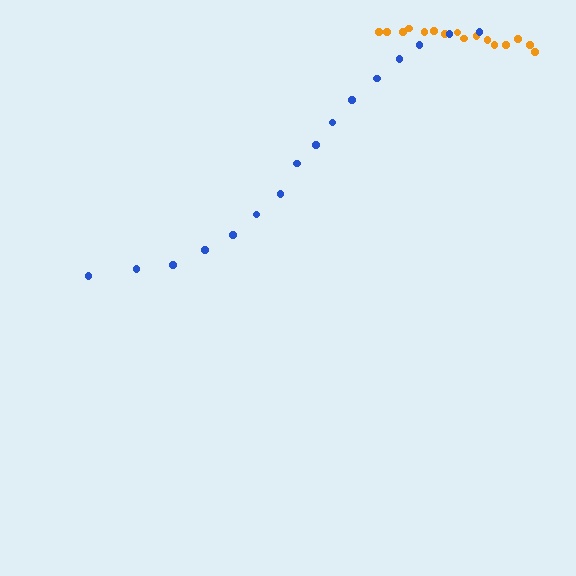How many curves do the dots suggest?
There are 2 distinct paths.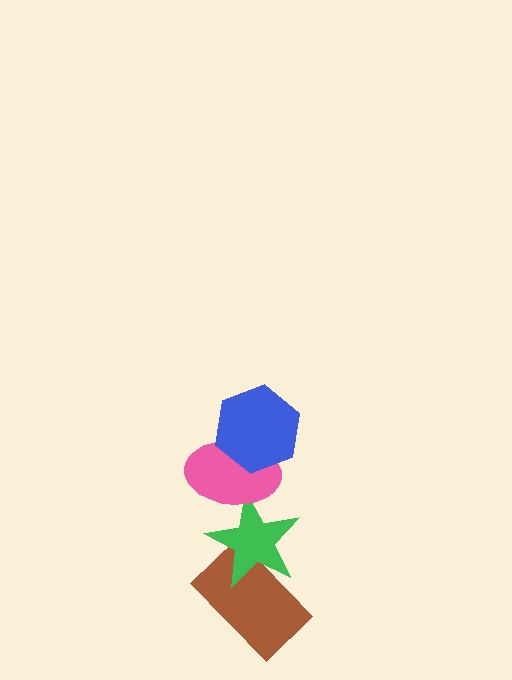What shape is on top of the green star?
The pink ellipse is on top of the green star.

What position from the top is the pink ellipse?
The pink ellipse is 2nd from the top.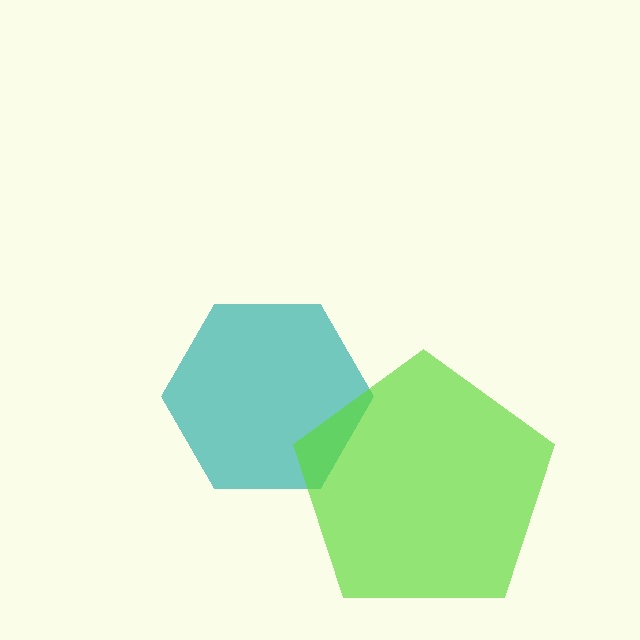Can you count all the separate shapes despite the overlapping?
Yes, there are 2 separate shapes.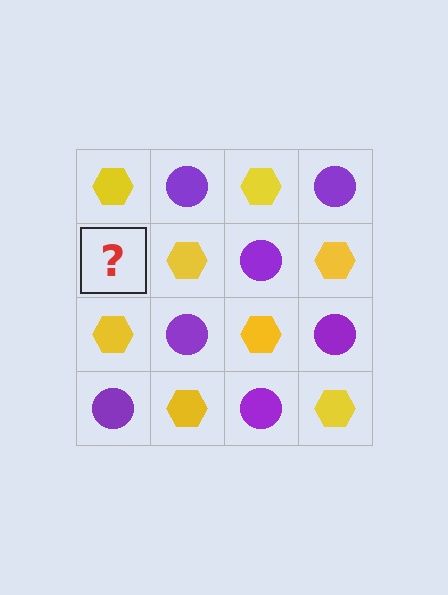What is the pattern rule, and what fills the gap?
The rule is that it alternates yellow hexagon and purple circle in a checkerboard pattern. The gap should be filled with a purple circle.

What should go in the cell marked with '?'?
The missing cell should contain a purple circle.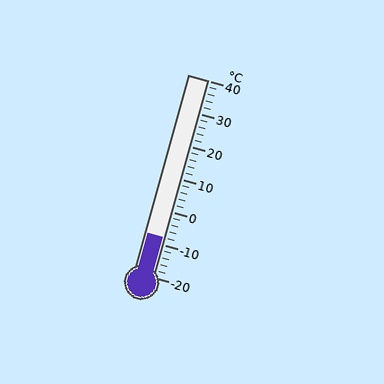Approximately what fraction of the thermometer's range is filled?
The thermometer is filled to approximately 20% of its range.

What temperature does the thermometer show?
The thermometer shows approximately -8°C.